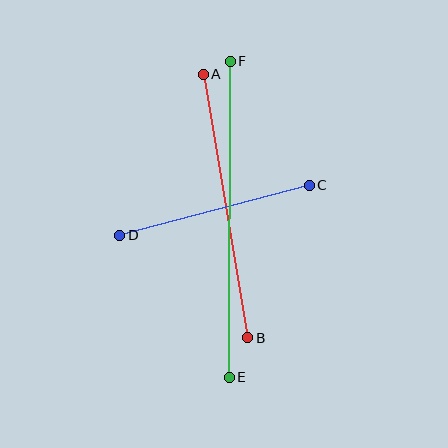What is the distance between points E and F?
The distance is approximately 316 pixels.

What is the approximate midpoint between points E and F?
The midpoint is at approximately (230, 219) pixels.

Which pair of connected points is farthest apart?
Points E and F are farthest apart.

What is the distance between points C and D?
The distance is approximately 196 pixels.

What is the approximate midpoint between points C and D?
The midpoint is at approximately (215, 210) pixels.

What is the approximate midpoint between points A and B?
The midpoint is at approximately (225, 206) pixels.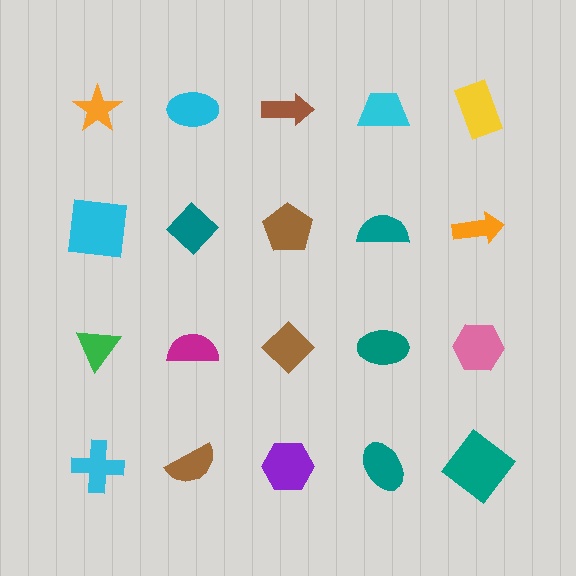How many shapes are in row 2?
5 shapes.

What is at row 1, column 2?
A cyan ellipse.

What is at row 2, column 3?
A brown pentagon.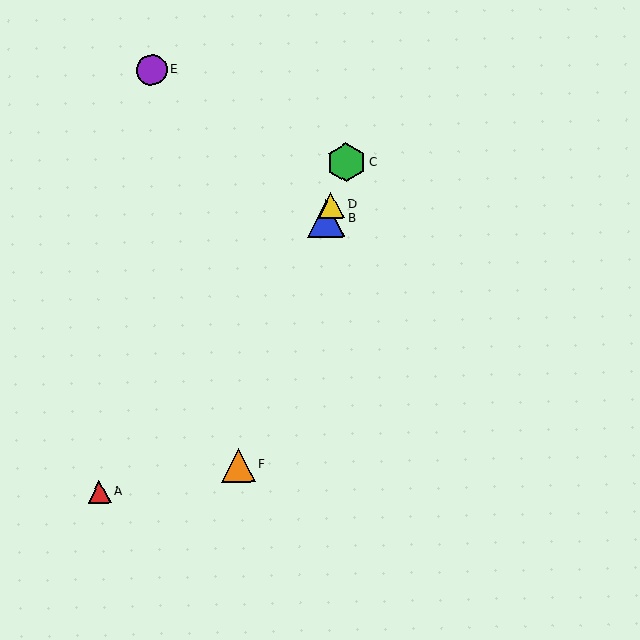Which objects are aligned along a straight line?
Objects B, C, D, F are aligned along a straight line.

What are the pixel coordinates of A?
Object A is at (99, 492).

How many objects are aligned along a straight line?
4 objects (B, C, D, F) are aligned along a straight line.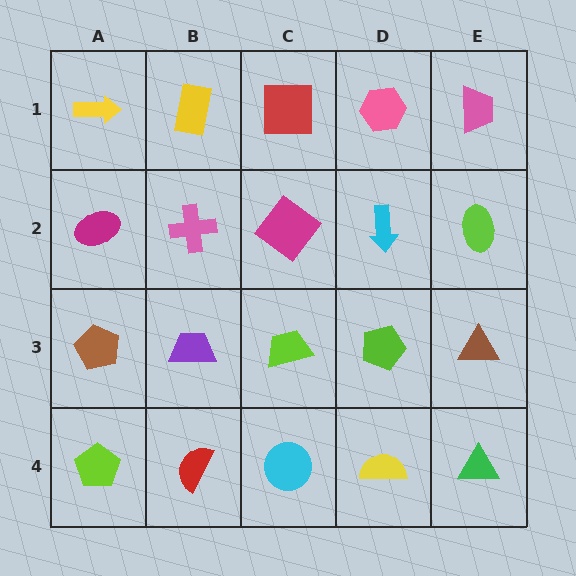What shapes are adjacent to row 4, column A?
A brown pentagon (row 3, column A), a red semicircle (row 4, column B).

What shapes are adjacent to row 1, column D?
A cyan arrow (row 2, column D), a red square (row 1, column C), a pink trapezoid (row 1, column E).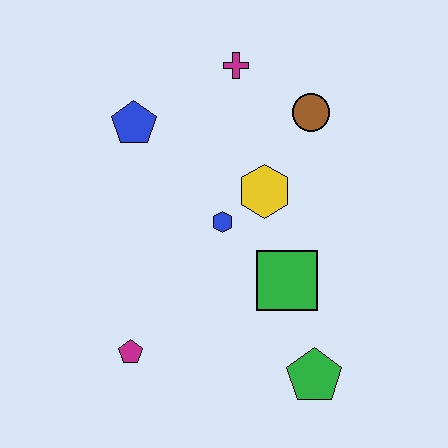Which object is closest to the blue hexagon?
The yellow hexagon is closest to the blue hexagon.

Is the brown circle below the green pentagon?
No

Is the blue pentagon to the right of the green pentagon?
No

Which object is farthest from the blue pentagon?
The green pentagon is farthest from the blue pentagon.